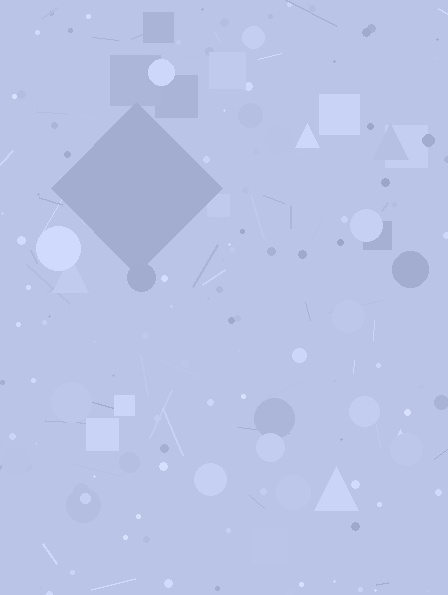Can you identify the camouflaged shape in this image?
The camouflaged shape is a diamond.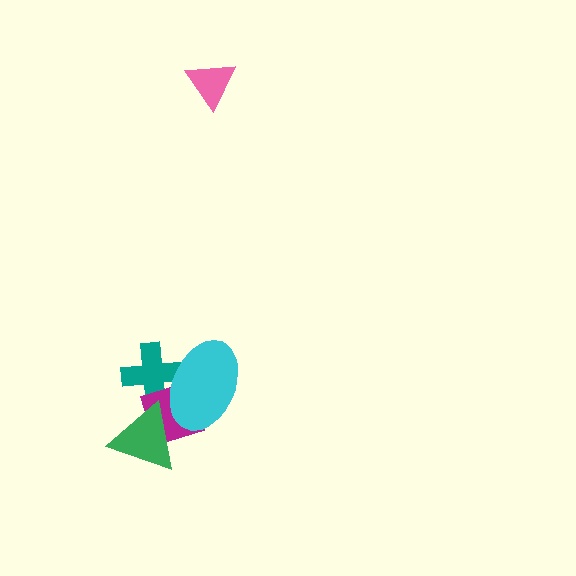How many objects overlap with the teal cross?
2 objects overlap with the teal cross.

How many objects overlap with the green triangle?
1 object overlaps with the green triangle.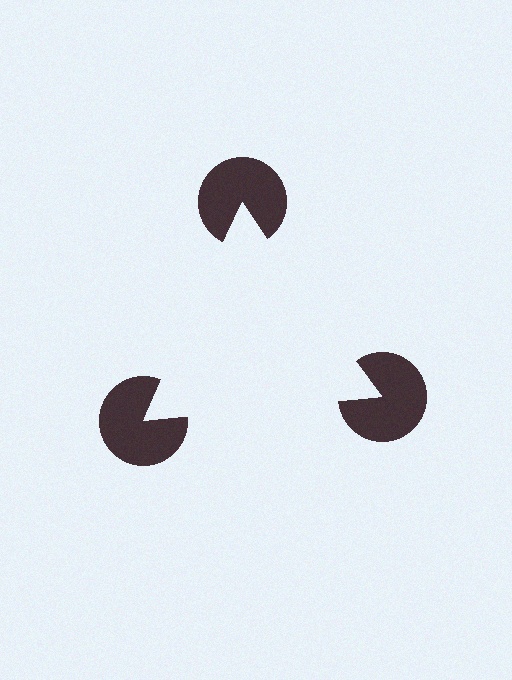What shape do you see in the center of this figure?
An illusory triangle — its edges are inferred from the aligned wedge cuts in the pac-man discs, not physically drawn.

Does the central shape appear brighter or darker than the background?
It typically appears slightly brighter than the background, even though no actual brightness change is drawn.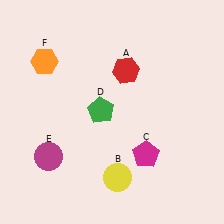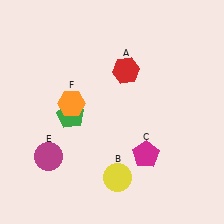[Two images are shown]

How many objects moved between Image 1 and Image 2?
2 objects moved between the two images.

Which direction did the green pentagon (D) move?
The green pentagon (D) moved left.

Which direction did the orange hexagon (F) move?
The orange hexagon (F) moved down.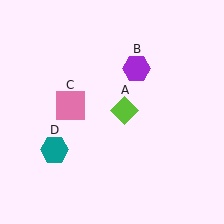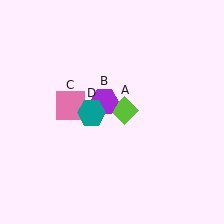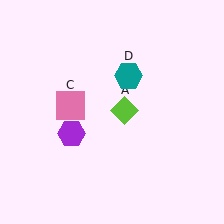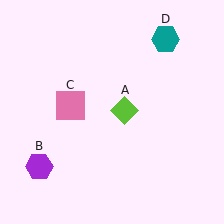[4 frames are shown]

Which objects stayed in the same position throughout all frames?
Lime diamond (object A) and pink square (object C) remained stationary.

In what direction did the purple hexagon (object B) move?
The purple hexagon (object B) moved down and to the left.